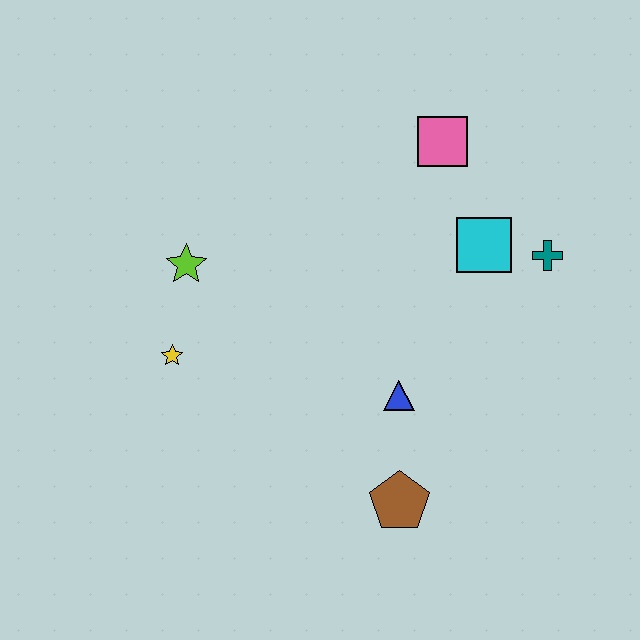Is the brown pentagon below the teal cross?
Yes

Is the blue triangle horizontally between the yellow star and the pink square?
Yes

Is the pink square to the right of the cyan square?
No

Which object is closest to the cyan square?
The teal cross is closest to the cyan square.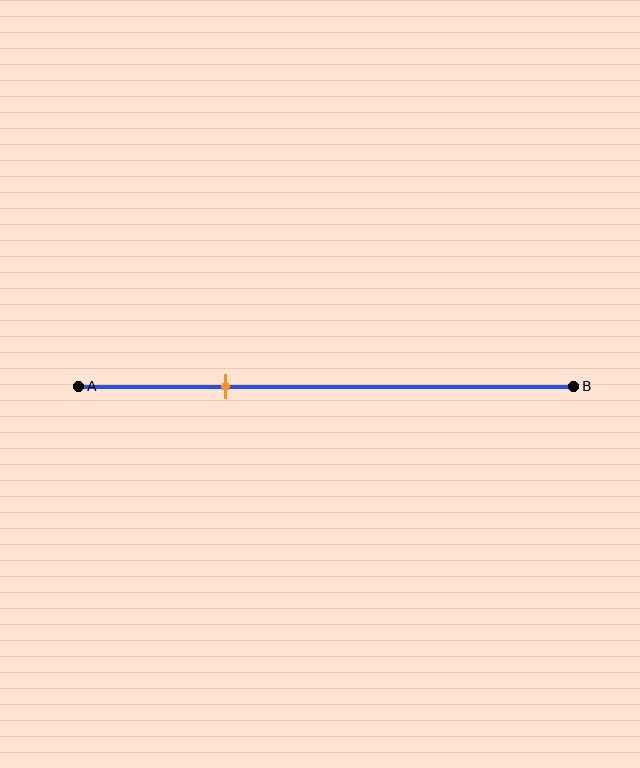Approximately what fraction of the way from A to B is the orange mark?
The orange mark is approximately 30% of the way from A to B.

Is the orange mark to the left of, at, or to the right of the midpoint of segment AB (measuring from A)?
The orange mark is to the left of the midpoint of segment AB.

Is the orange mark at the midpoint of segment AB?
No, the mark is at about 30% from A, not at the 50% midpoint.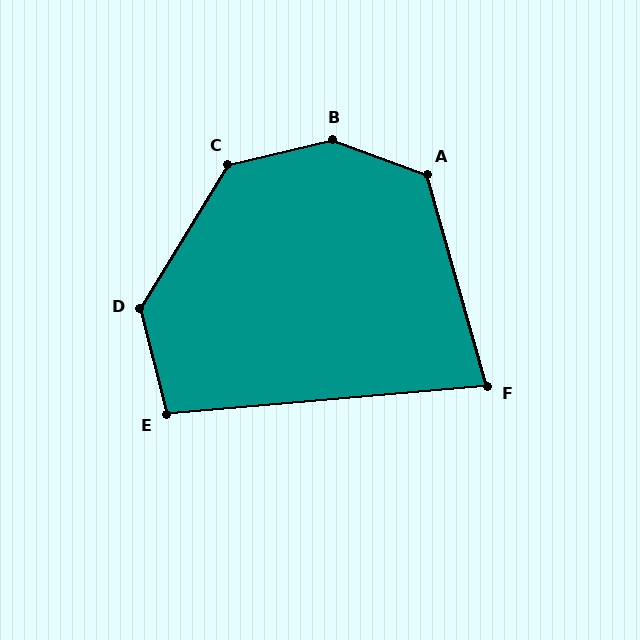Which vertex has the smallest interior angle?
F, at approximately 79 degrees.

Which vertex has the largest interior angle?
B, at approximately 146 degrees.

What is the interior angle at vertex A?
Approximately 126 degrees (obtuse).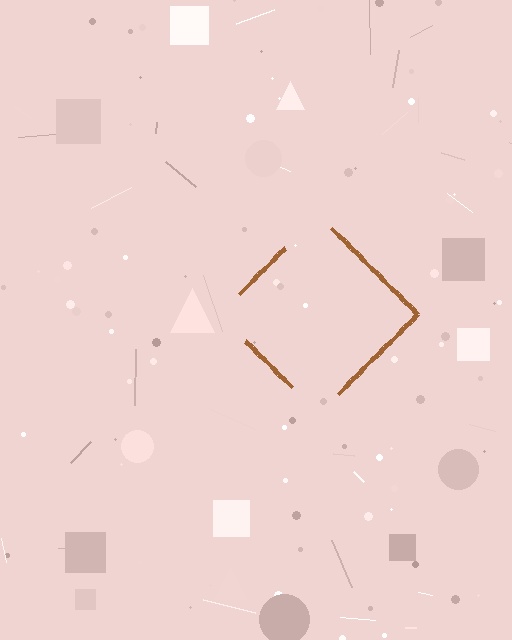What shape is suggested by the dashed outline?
The dashed outline suggests a diamond.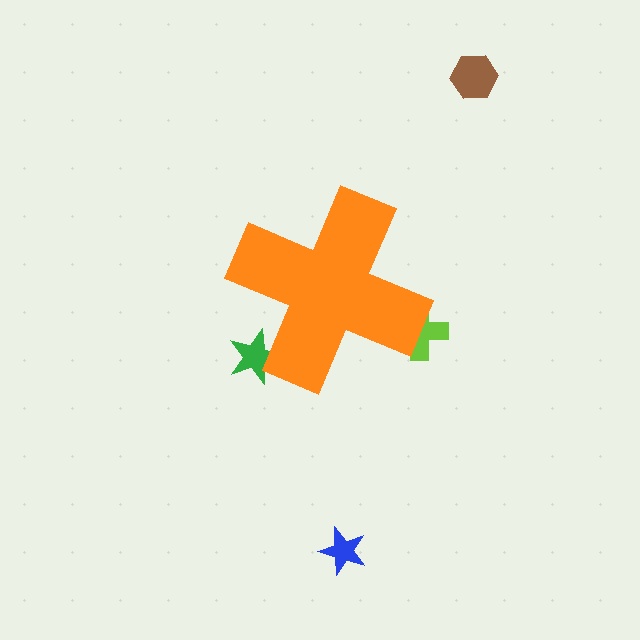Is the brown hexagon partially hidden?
No, the brown hexagon is fully visible.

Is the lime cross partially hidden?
Yes, the lime cross is partially hidden behind the orange cross.